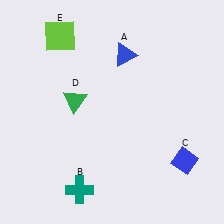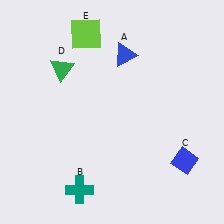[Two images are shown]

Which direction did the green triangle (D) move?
The green triangle (D) moved up.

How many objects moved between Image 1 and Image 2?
2 objects moved between the two images.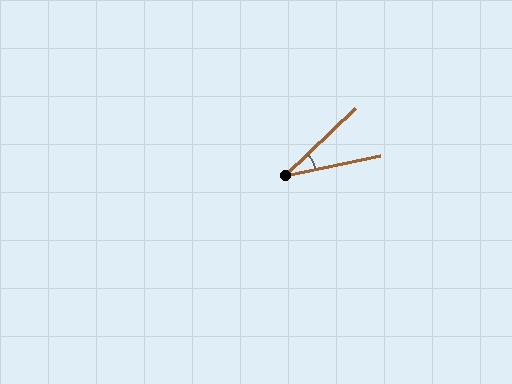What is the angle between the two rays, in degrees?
Approximately 32 degrees.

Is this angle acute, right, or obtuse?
It is acute.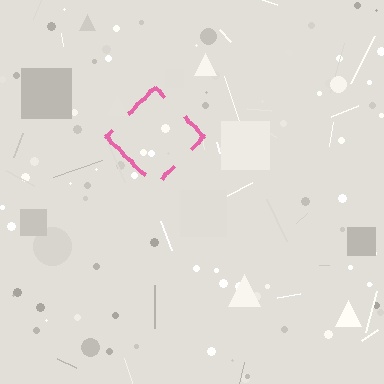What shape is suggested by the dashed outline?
The dashed outline suggests a diamond.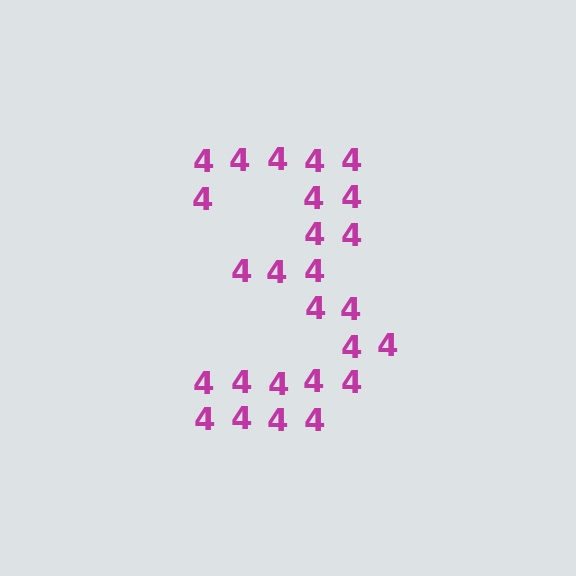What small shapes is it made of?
It is made of small digit 4's.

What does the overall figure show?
The overall figure shows the digit 3.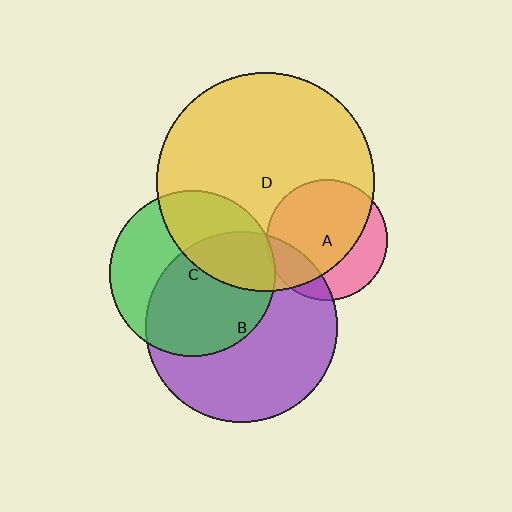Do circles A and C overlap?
Yes.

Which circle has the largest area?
Circle D (yellow).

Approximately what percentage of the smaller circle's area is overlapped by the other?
Approximately 5%.